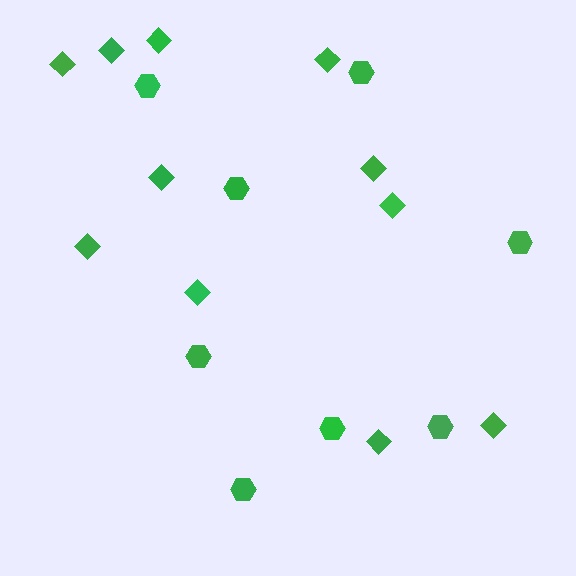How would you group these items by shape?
There are 2 groups: one group of hexagons (8) and one group of diamonds (11).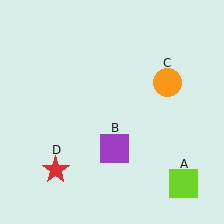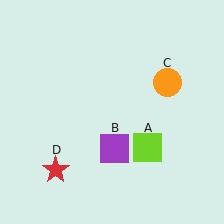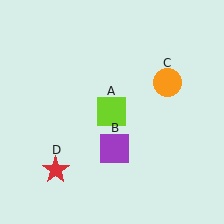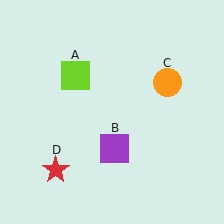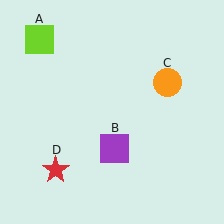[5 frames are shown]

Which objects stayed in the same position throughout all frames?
Purple square (object B) and orange circle (object C) and red star (object D) remained stationary.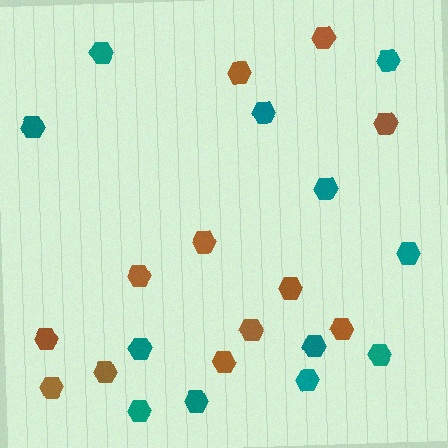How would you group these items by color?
There are 2 groups: one group of brown hexagons (12) and one group of teal hexagons (12).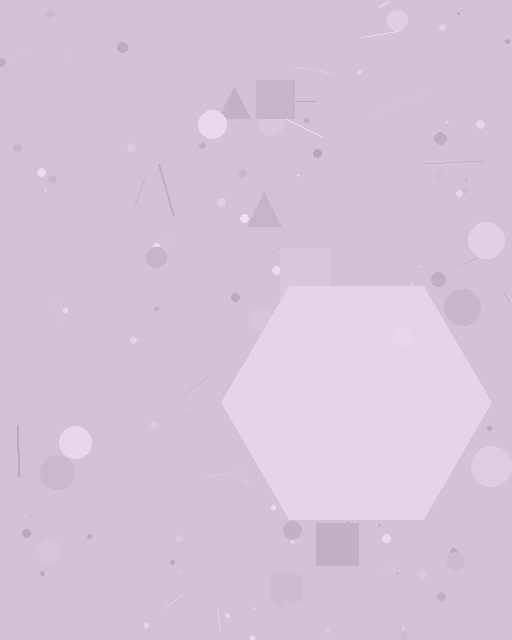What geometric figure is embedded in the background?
A hexagon is embedded in the background.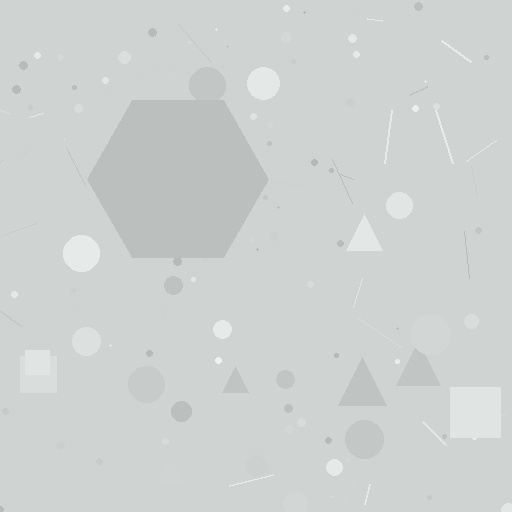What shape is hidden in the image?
A hexagon is hidden in the image.